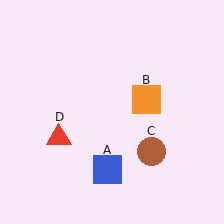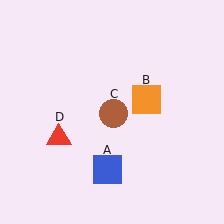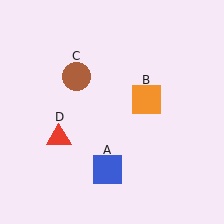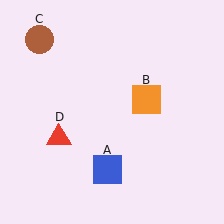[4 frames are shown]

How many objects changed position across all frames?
1 object changed position: brown circle (object C).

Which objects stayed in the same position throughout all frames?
Blue square (object A) and orange square (object B) and red triangle (object D) remained stationary.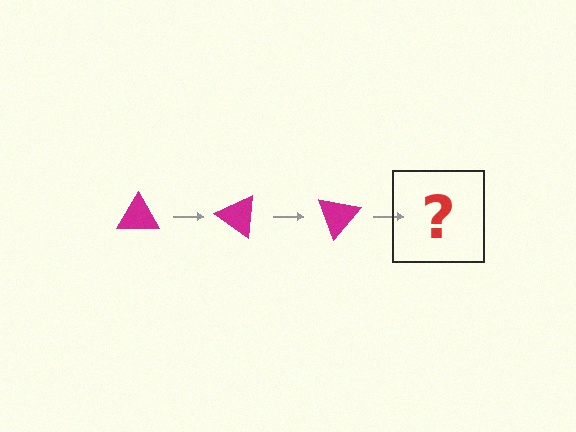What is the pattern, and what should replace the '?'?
The pattern is that the triangle rotates 35 degrees each step. The '?' should be a magenta triangle rotated 105 degrees.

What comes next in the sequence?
The next element should be a magenta triangle rotated 105 degrees.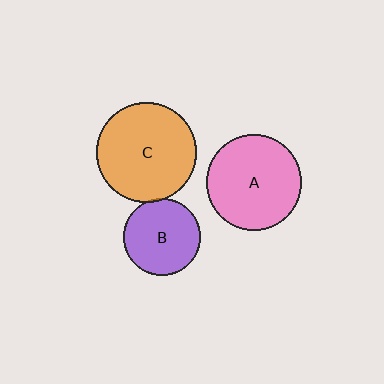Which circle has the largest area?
Circle C (orange).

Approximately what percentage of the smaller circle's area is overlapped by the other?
Approximately 5%.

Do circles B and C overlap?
Yes.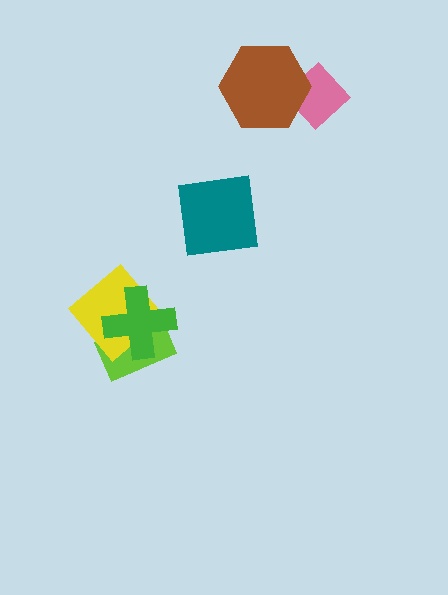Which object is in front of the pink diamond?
The brown hexagon is in front of the pink diamond.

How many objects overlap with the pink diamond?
1 object overlaps with the pink diamond.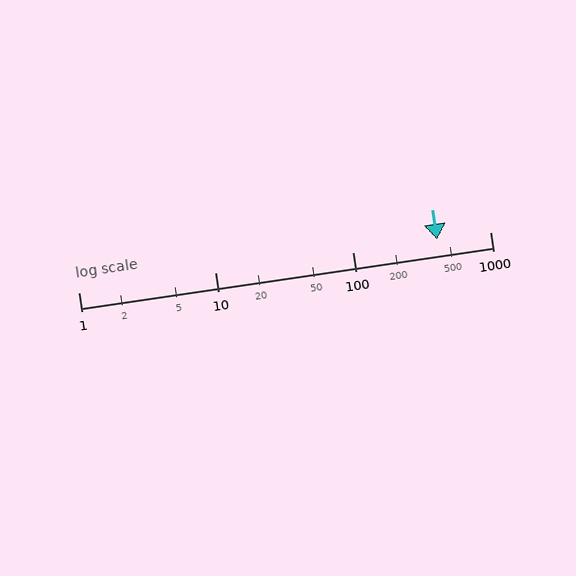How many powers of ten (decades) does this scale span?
The scale spans 3 decades, from 1 to 1000.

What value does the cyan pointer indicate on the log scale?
The pointer indicates approximately 410.